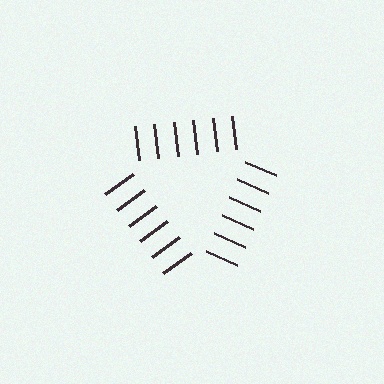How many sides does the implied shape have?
3 sides — the line-ends trace a triangle.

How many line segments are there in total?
18 — 6 along each of the 3 edges.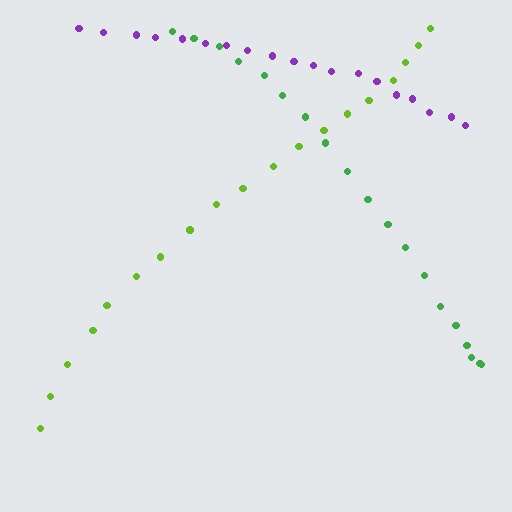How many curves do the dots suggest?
There are 3 distinct paths.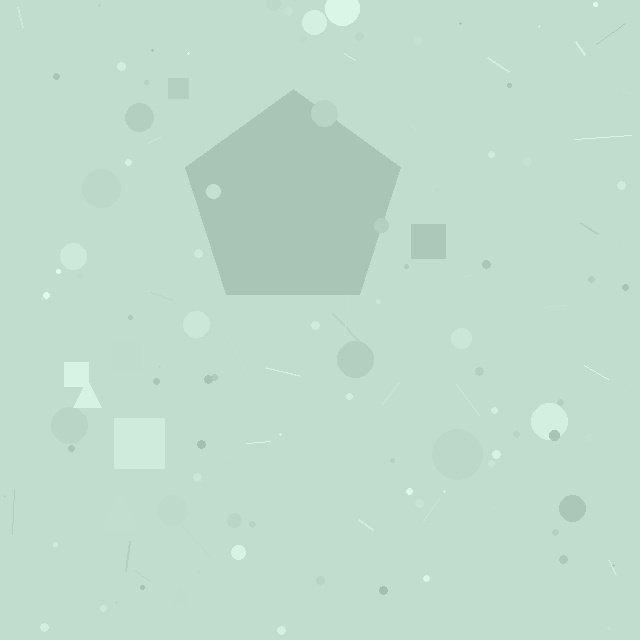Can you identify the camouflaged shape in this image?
The camouflaged shape is a pentagon.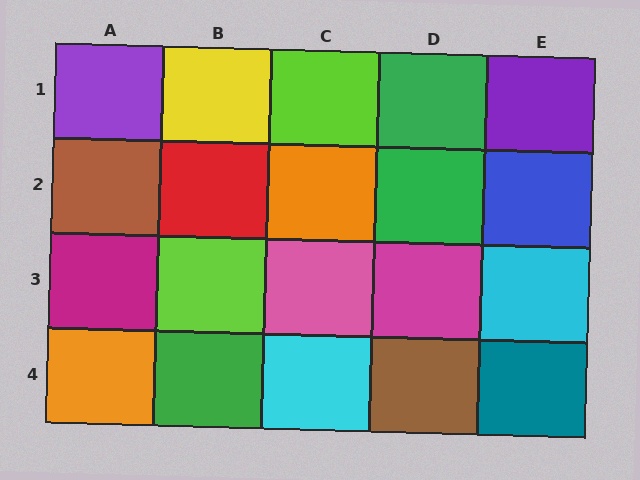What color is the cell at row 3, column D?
Magenta.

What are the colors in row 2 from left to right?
Brown, red, orange, green, blue.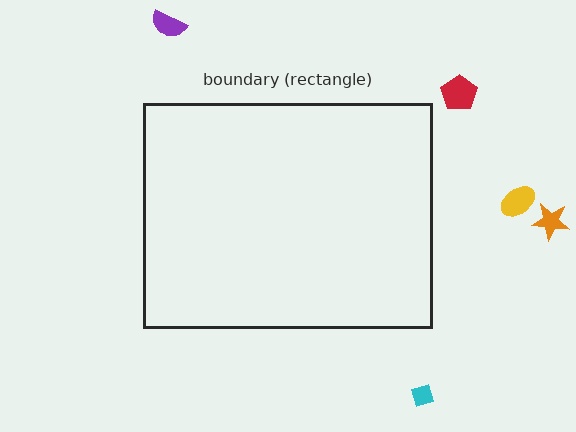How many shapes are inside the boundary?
0 inside, 5 outside.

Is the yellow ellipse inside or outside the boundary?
Outside.